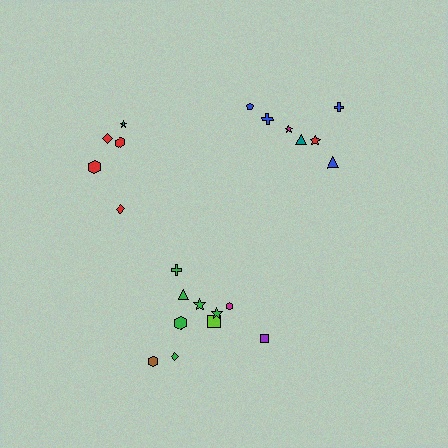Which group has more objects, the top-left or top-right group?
The top-right group.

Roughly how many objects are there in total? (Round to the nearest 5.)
Roughly 20 objects in total.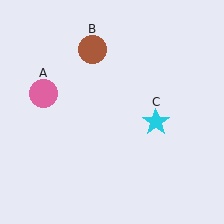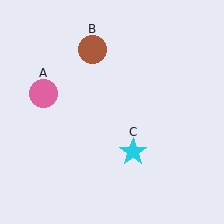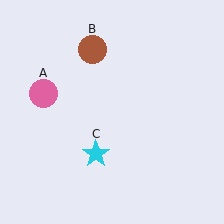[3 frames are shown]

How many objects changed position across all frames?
1 object changed position: cyan star (object C).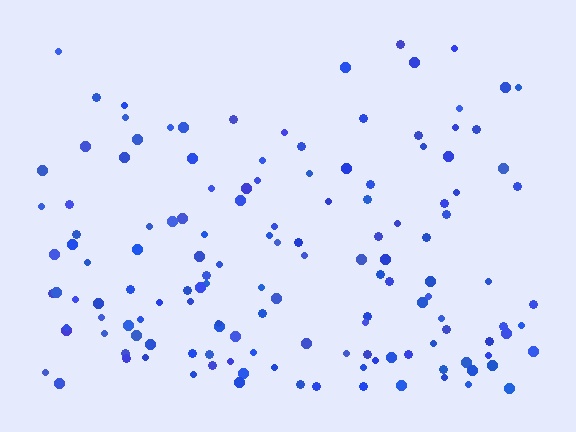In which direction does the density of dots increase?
From top to bottom, with the bottom side densest.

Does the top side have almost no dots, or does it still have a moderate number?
Still a moderate number, just noticeably fewer than the bottom.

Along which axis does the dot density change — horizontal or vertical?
Vertical.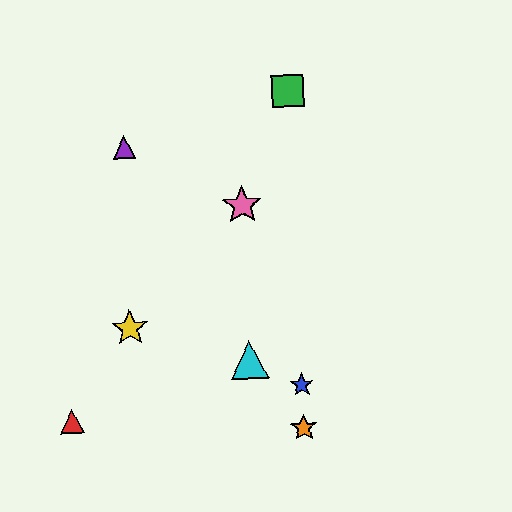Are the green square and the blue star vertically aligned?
Yes, both are at x≈288.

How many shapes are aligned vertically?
3 shapes (the blue star, the green square, the orange star) are aligned vertically.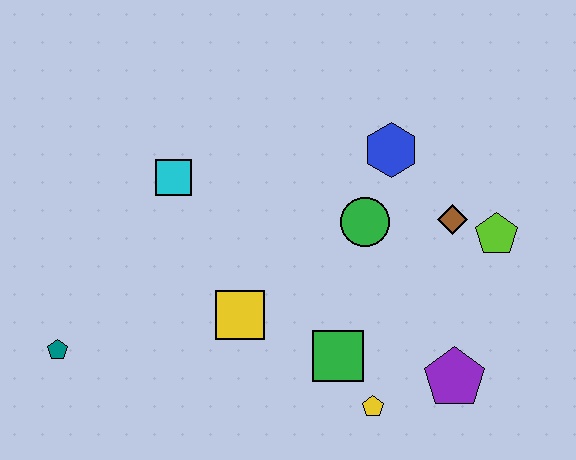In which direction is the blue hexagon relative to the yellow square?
The blue hexagon is above the yellow square.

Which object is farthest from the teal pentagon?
The lime pentagon is farthest from the teal pentagon.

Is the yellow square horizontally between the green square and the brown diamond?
No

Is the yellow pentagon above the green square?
No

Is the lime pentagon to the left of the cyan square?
No